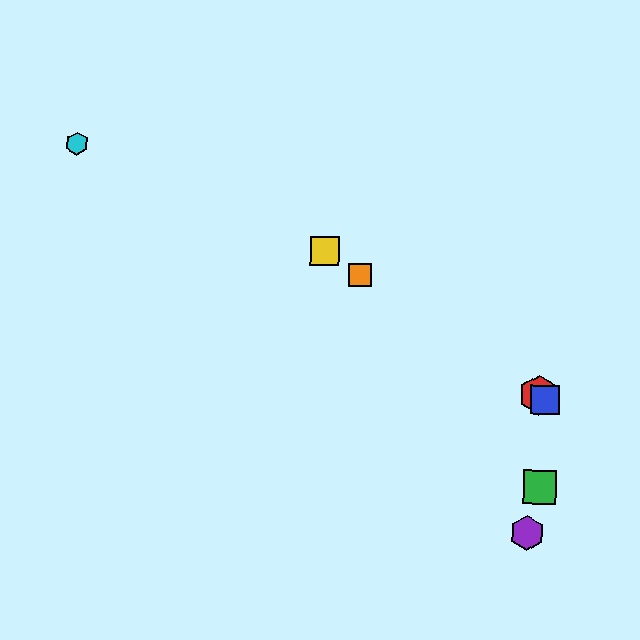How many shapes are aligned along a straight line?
4 shapes (the red hexagon, the blue square, the yellow square, the orange square) are aligned along a straight line.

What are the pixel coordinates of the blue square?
The blue square is at (545, 399).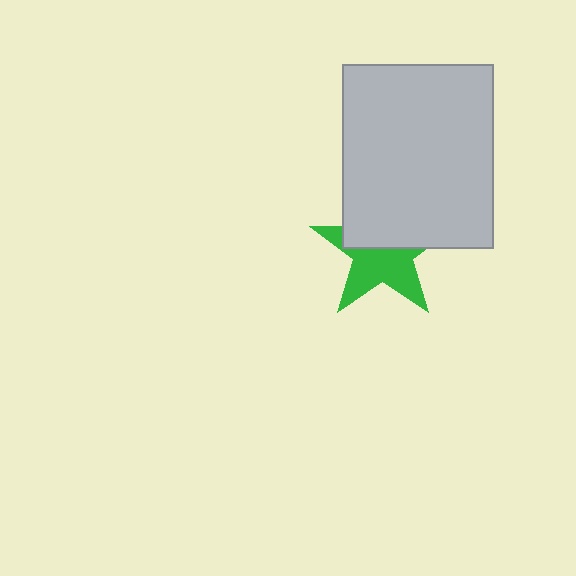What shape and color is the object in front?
The object in front is a light gray rectangle.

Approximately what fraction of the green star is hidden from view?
Roughly 47% of the green star is hidden behind the light gray rectangle.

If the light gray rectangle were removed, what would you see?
You would see the complete green star.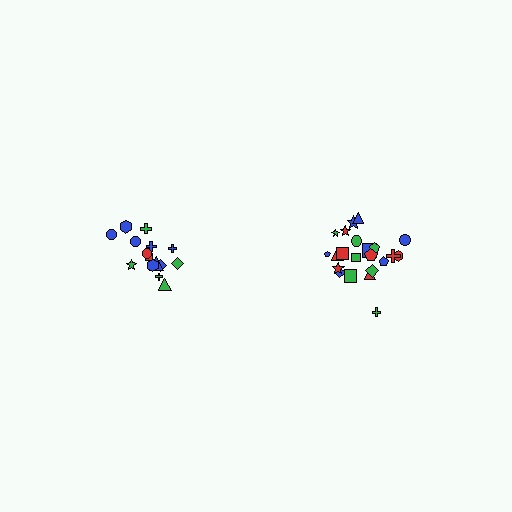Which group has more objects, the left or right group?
The right group.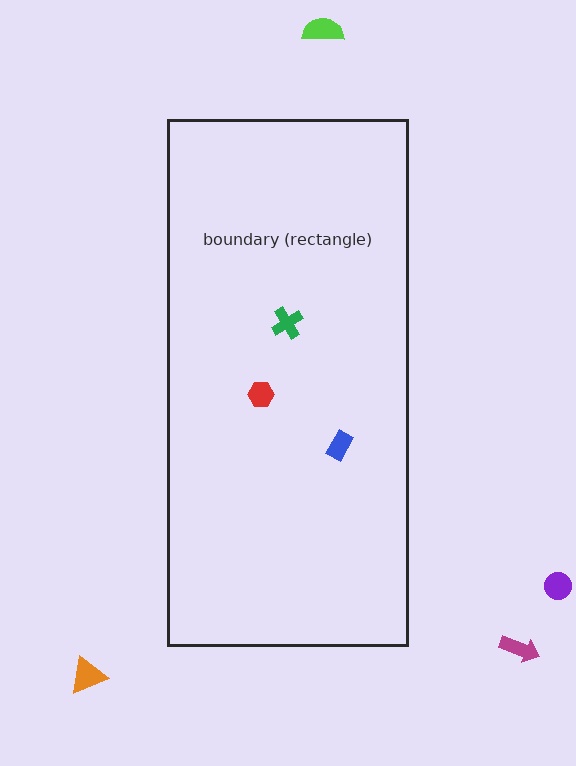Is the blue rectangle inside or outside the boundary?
Inside.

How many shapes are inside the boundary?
3 inside, 4 outside.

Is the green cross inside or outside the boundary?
Inside.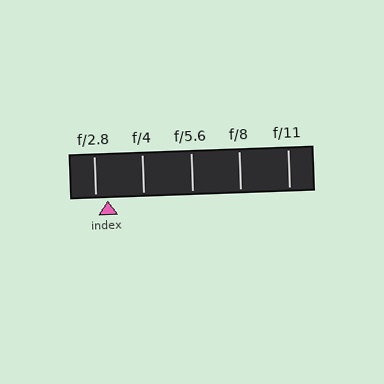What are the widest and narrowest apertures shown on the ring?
The widest aperture shown is f/2.8 and the narrowest is f/11.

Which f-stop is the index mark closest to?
The index mark is closest to f/2.8.